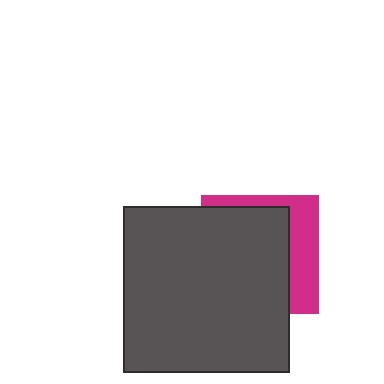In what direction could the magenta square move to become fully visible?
The magenta square could move right. That would shift it out from behind the dark gray square entirely.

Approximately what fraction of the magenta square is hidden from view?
Roughly 68% of the magenta square is hidden behind the dark gray square.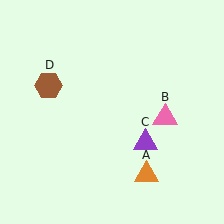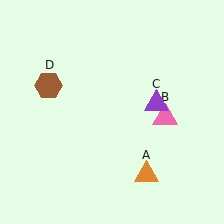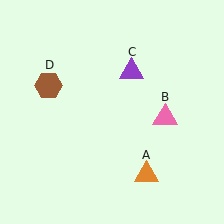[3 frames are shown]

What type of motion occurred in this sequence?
The purple triangle (object C) rotated counterclockwise around the center of the scene.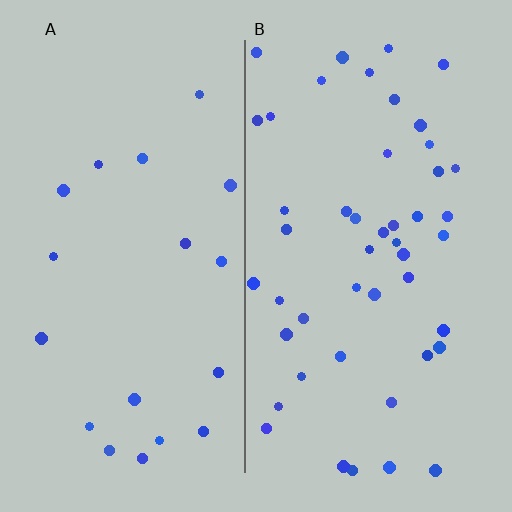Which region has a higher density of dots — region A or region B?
B (the right).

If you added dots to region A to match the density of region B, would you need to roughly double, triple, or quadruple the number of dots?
Approximately triple.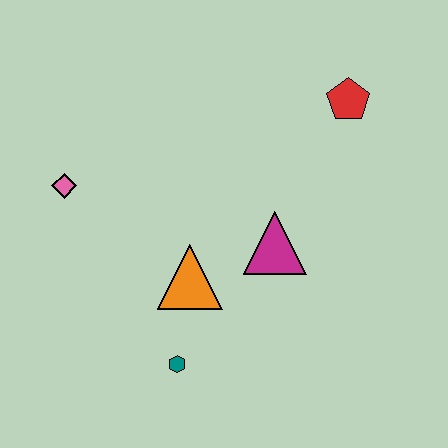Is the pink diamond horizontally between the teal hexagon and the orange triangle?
No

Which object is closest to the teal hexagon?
The orange triangle is closest to the teal hexagon.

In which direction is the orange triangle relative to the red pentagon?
The orange triangle is below the red pentagon.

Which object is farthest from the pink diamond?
The red pentagon is farthest from the pink diamond.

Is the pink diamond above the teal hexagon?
Yes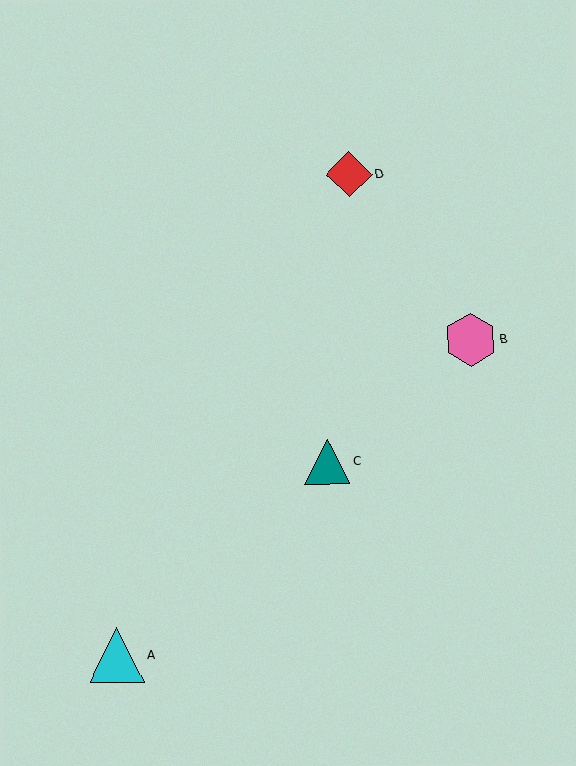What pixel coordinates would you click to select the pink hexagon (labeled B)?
Click at (471, 340) to select the pink hexagon B.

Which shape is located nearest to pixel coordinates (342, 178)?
The red diamond (labeled D) at (349, 174) is nearest to that location.